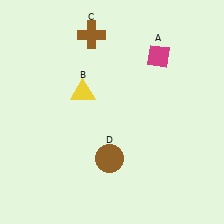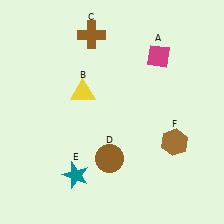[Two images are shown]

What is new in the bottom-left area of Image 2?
A teal star (E) was added in the bottom-left area of Image 2.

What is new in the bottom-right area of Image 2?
A brown hexagon (F) was added in the bottom-right area of Image 2.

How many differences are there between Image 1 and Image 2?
There are 2 differences between the two images.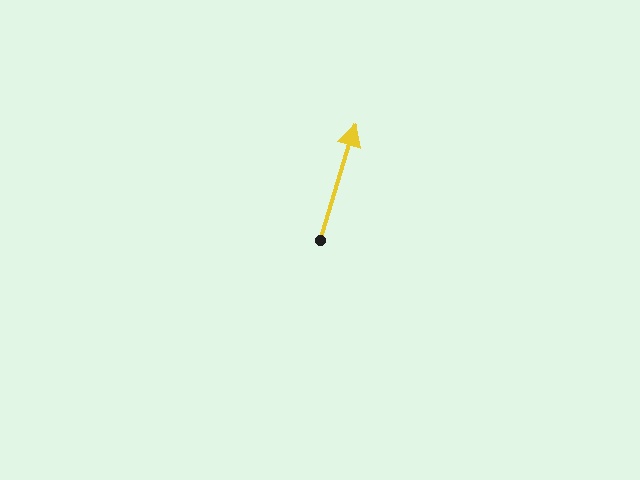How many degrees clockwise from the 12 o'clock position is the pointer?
Approximately 17 degrees.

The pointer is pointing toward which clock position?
Roughly 1 o'clock.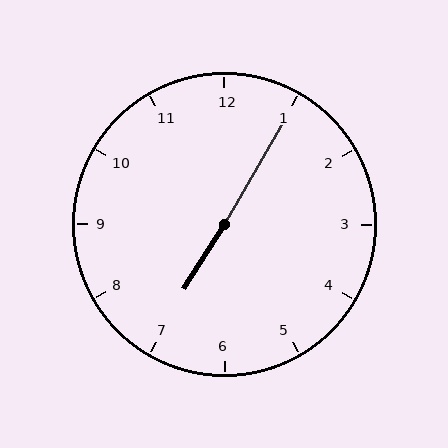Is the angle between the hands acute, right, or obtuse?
It is obtuse.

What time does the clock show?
7:05.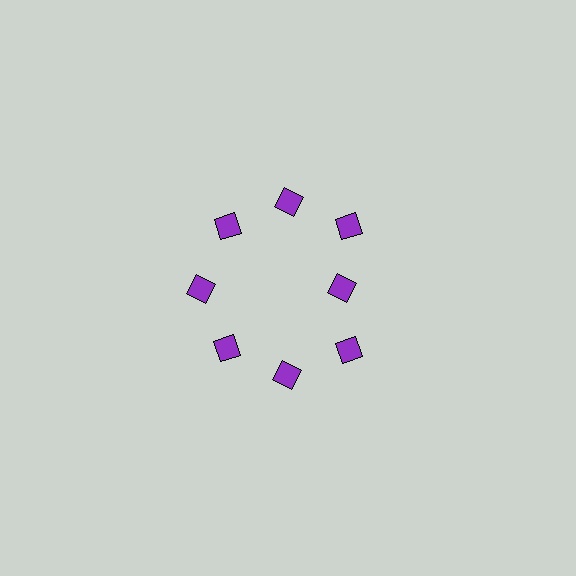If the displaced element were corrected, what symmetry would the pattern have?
It would have 8-fold rotational symmetry — the pattern would map onto itself every 45 degrees.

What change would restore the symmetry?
The symmetry would be restored by moving it outward, back onto the ring so that all 8 diamonds sit at equal angles and equal distance from the center.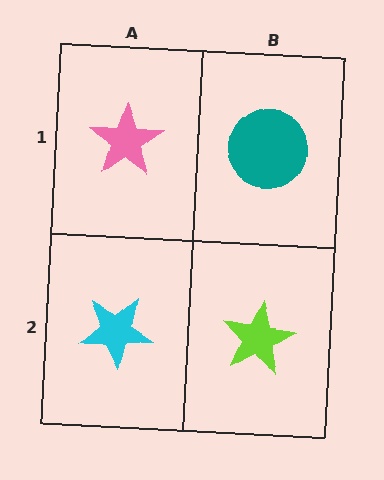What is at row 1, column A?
A pink star.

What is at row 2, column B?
A lime star.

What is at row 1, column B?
A teal circle.